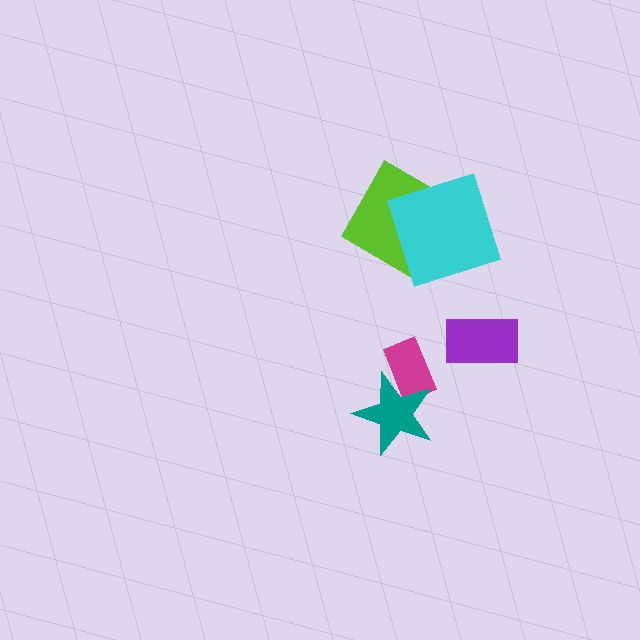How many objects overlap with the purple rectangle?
0 objects overlap with the purple rectangle.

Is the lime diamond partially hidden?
Yes, it is partially covered by another shape.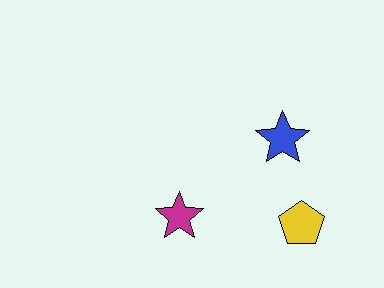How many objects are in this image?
There are 3 objects.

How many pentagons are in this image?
There is 1 pentagon.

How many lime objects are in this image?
There are no lime objects.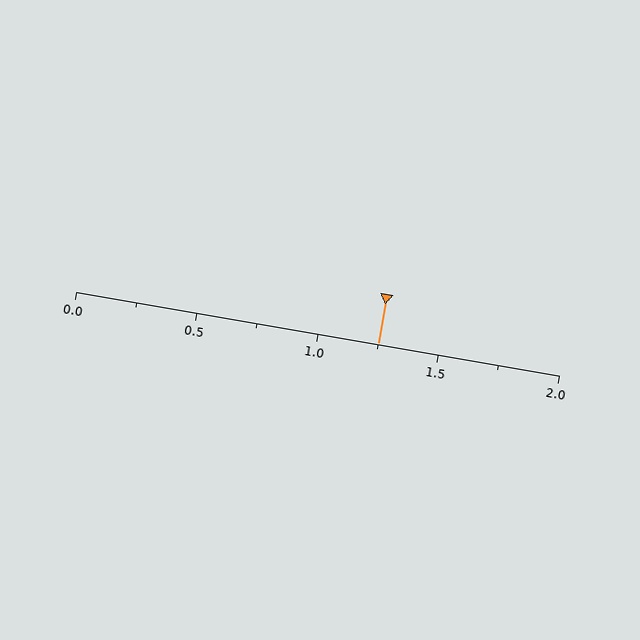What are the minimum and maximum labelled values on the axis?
The axis runs from 0.0 to 2.0.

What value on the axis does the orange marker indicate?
The marker indicates approximately 1.25.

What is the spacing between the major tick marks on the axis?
The major ticks are spaced 0.5 apart.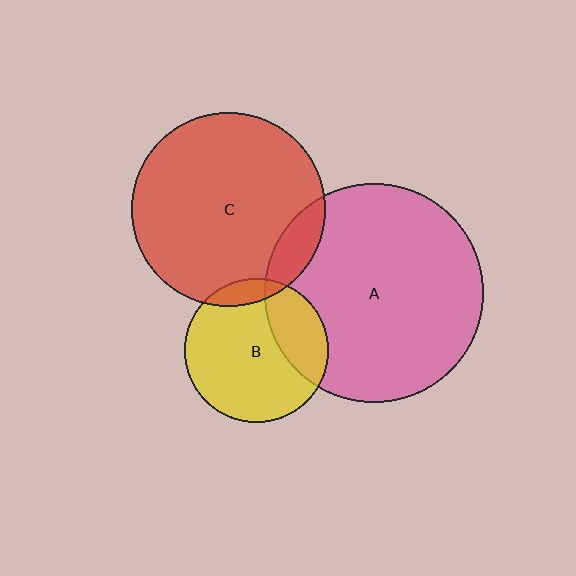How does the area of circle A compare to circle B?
Approximately 2.3 times.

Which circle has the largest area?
Circle A (pink).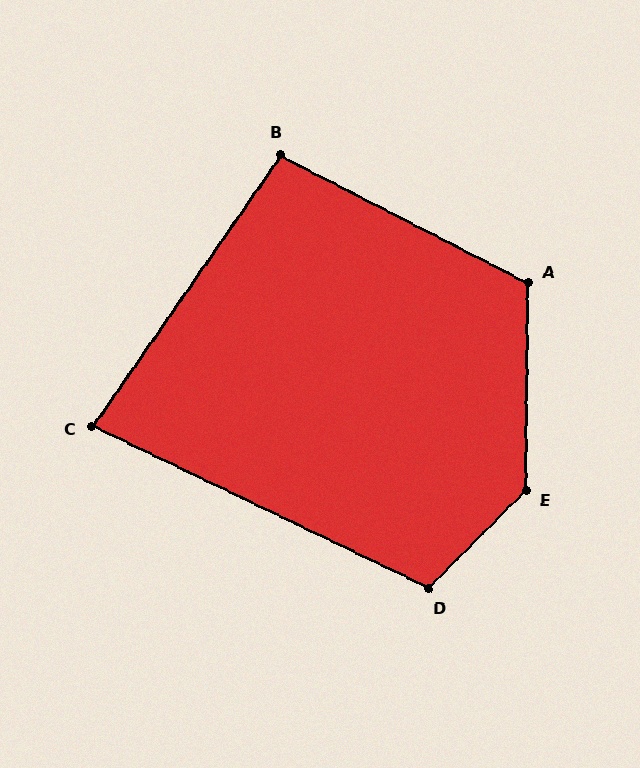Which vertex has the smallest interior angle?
C, at approximately 81 degrees.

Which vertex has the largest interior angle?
E, at approximately 136 degrees.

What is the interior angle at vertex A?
Approximately 116 degrees (obtuse).